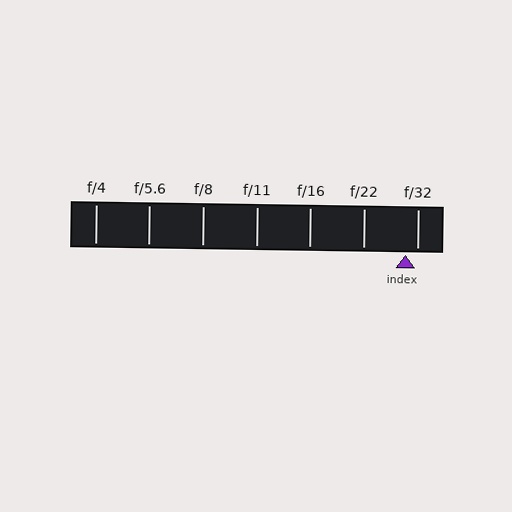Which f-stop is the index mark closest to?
The index mark is closest to f/32.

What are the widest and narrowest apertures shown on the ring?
The widest aperture shown is f/4 and the narrowest is f/32.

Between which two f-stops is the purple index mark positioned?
The index mark is between f/22 and f/32.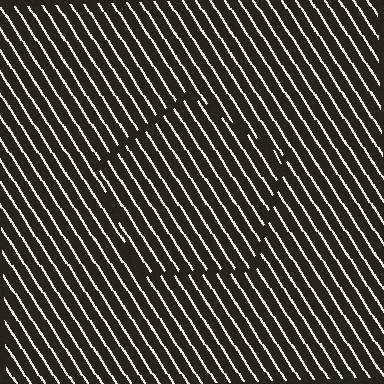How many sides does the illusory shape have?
5 sides — the line-ends trace a pentagon.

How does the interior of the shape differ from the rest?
The interior of the shape contains the same grating, shifted by half a period — the contour is defined by the phase discontinuity where line-ends from the inner and outer gratings abut.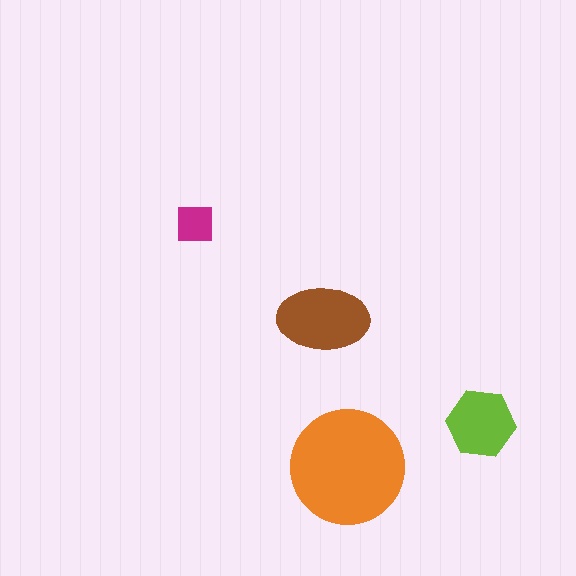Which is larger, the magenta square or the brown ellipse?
The brown ellipse.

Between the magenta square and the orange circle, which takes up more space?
The orange circle.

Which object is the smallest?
The magenta square.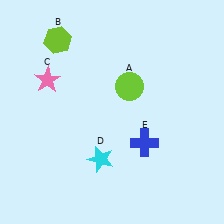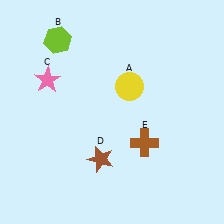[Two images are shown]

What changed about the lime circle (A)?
In Image 1, A is lime. In Image 2, it changed to yellow.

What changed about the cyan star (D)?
In Image 1, D is cyan. In Image 2, it changed to brown.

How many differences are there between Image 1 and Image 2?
There are 3 differences between the two images.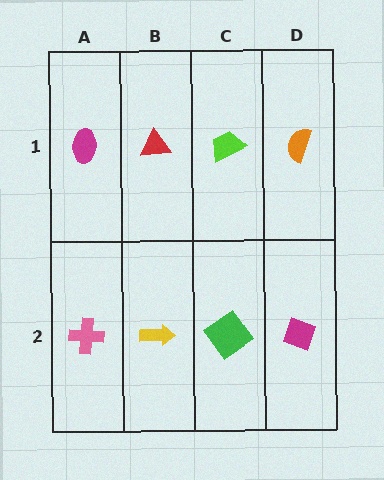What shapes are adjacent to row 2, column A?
A magenta ellipse (row 1, column A), a yellow arrow (row 2, column B).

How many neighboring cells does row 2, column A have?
2.